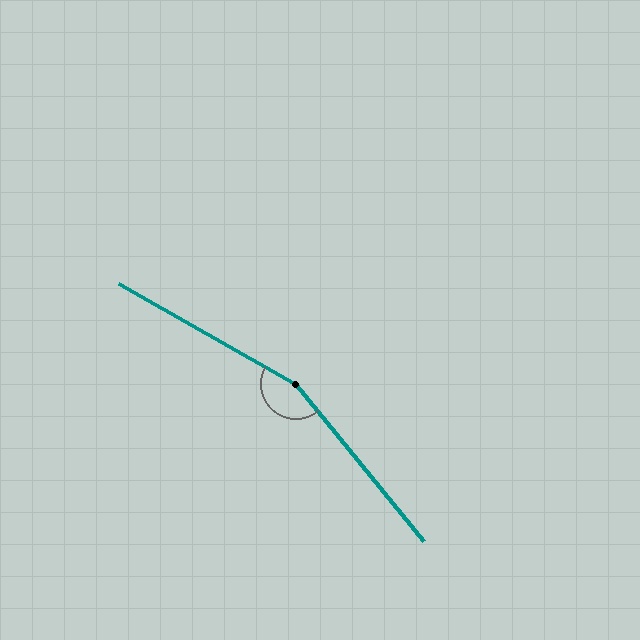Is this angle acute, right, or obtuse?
It is obtuse.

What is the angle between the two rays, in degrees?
Approximately 159 degrees.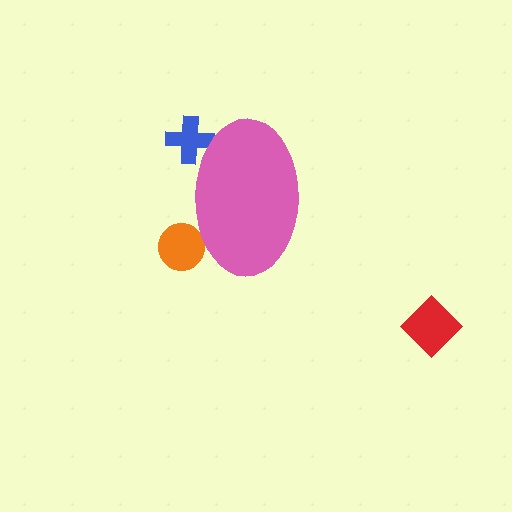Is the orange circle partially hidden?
Yes, the orange circle is partially hidden behind the pink ellipse.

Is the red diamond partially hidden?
No, the red diamond is fully visible.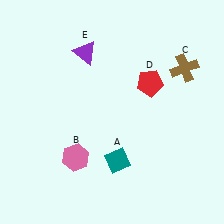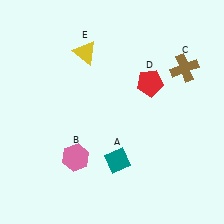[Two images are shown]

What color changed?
The triangle (E) changed from purple in Image 1 to yellow in Image 2.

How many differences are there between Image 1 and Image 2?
There is 1 difference between the two images.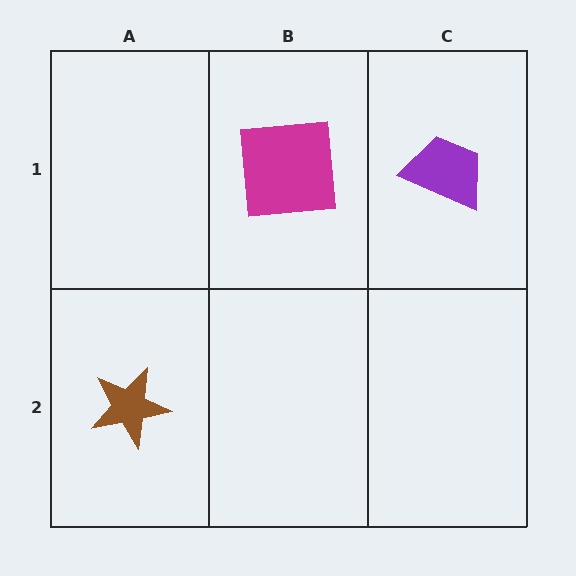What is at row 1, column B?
A magenta square.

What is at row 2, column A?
A brown star.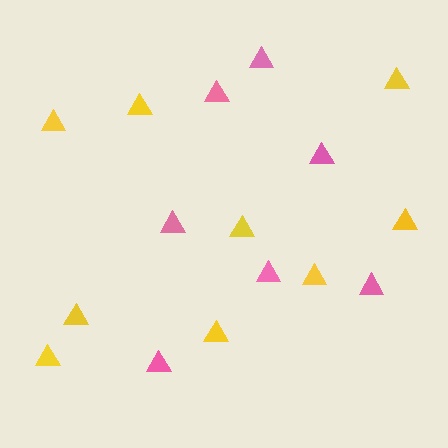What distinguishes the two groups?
There are 2 groups: one group of yellow triangles (9) and one group of pink triangles (7).